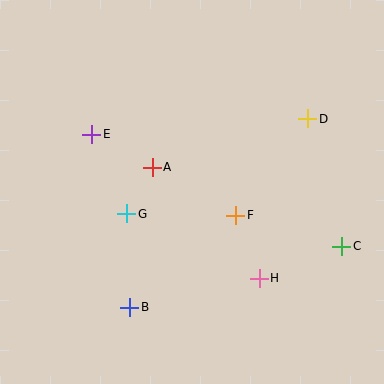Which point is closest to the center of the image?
Point A at (152, 167) is closest to the center.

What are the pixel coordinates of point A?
Point A is at (152, 167).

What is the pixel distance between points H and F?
The distance between H and F is 67 pixels.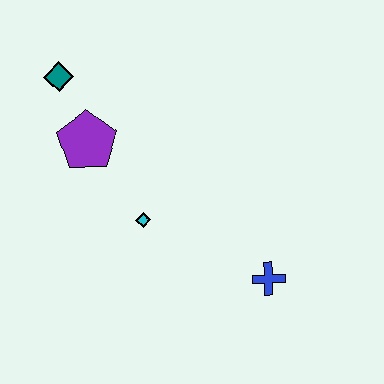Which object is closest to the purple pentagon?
The teal diamond is closest to the purple pentagon.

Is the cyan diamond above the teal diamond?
No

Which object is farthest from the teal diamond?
The blue cross is farthest from the teal diamond.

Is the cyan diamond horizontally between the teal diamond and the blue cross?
Yes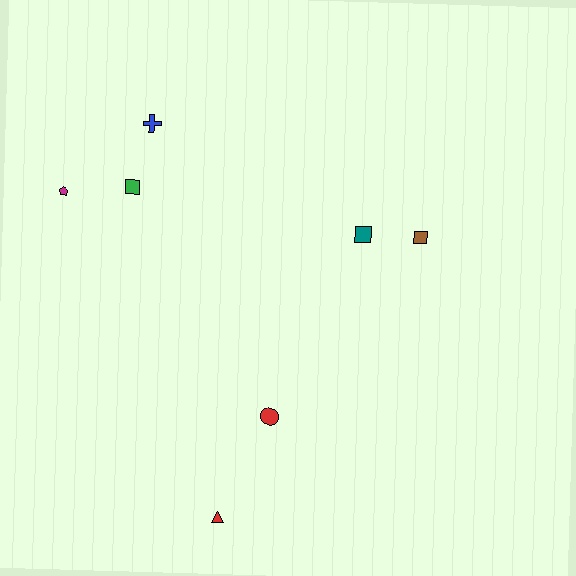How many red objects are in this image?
There are 2 red objects.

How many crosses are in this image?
There is 1 cross.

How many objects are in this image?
There are 7 objects.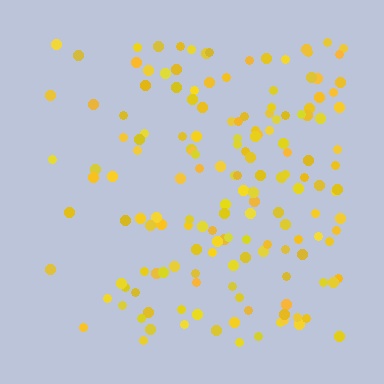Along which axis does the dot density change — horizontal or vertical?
Horizontal.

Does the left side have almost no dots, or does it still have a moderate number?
Still a moderate number, just noticeably fewer than the right.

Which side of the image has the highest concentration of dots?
The right.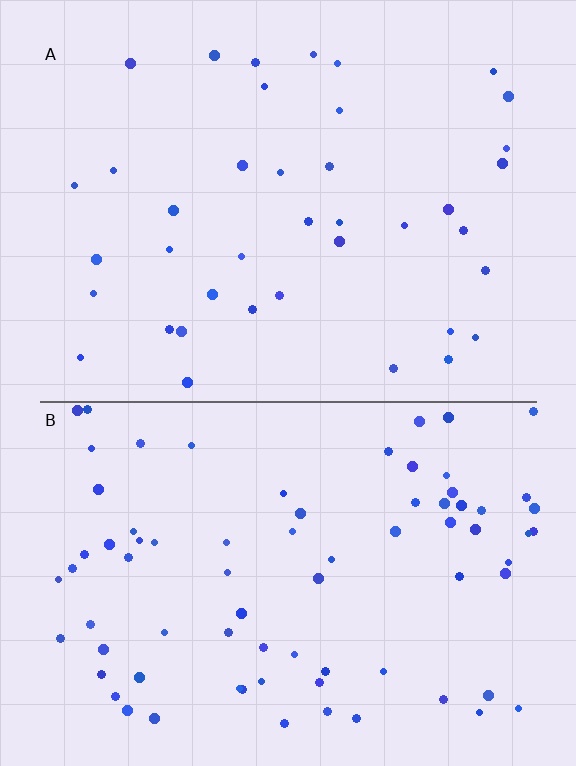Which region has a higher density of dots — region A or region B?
B (the bottom).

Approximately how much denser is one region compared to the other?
Approximately 1.9× — region B over region A.